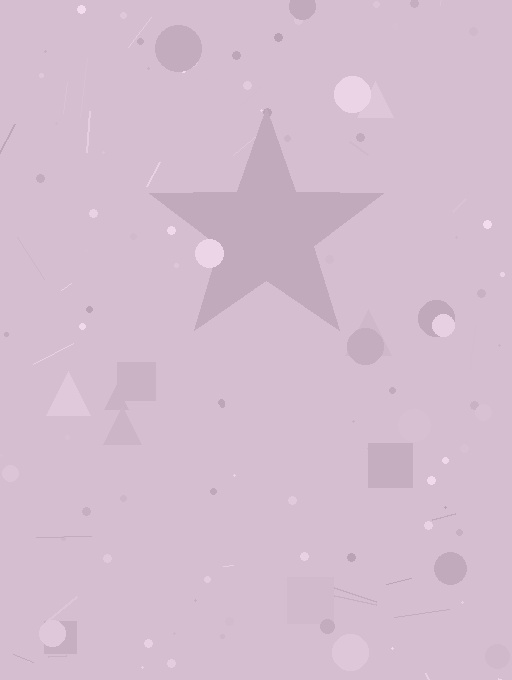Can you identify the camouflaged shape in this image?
The camouflaged shape is a star.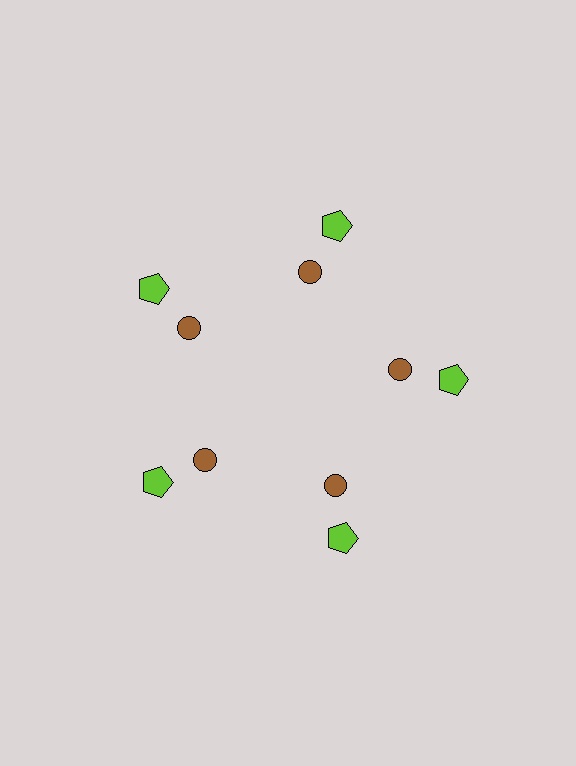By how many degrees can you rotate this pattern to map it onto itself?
The pattern maps onto itself every 72 degrees of rotation.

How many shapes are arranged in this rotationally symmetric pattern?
There are 10 shapes, arranged in 5 groups of 2.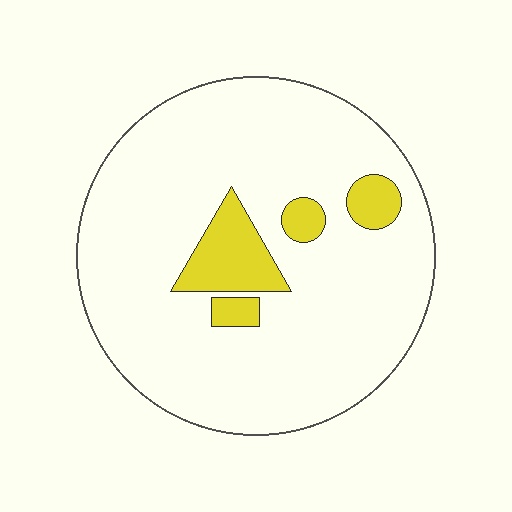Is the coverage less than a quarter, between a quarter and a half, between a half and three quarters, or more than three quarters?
Less than a quarter.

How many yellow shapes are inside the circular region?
4.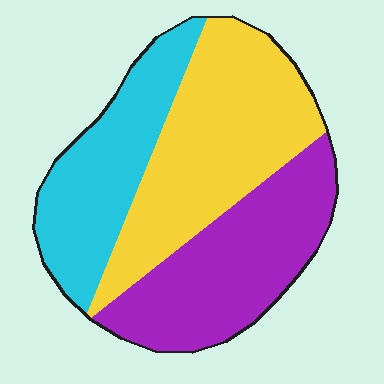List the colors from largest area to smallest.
From largest to smallest: yellow, purple, cyan.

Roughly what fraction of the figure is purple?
Purple covers 33% of the figure.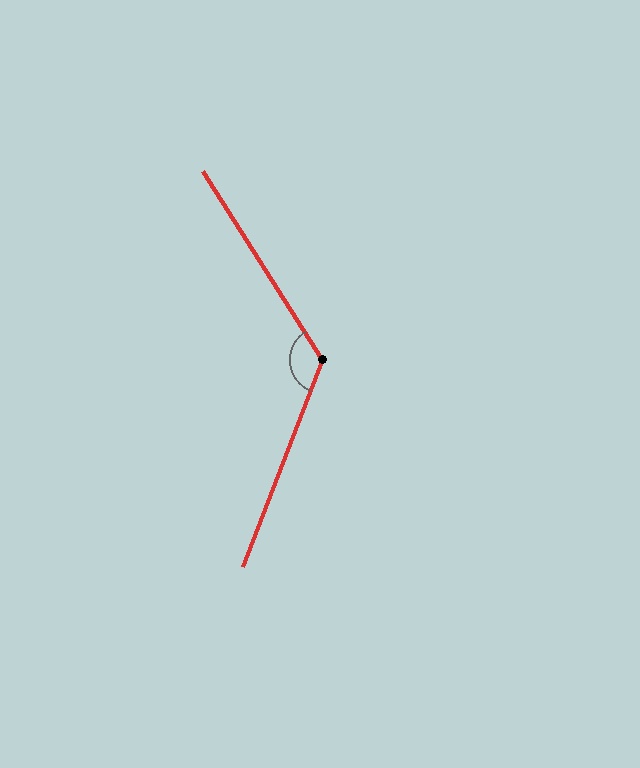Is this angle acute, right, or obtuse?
It is obtuse.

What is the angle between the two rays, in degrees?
Approximately 127 degrees.